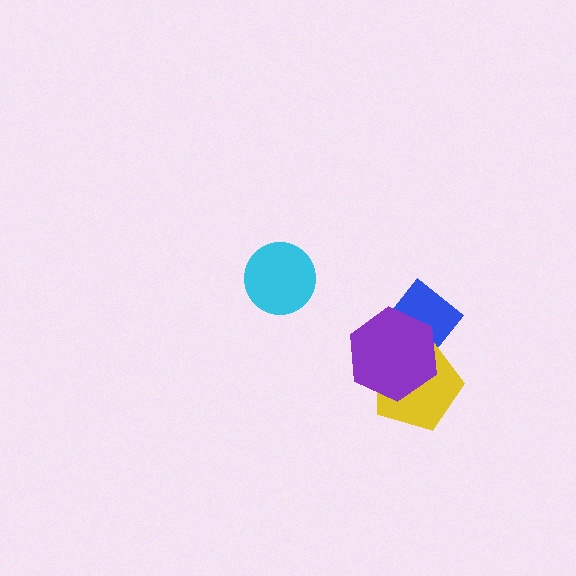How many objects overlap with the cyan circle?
0 objects overlap with the cyan circle.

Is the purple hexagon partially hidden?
No, no other shape covers it.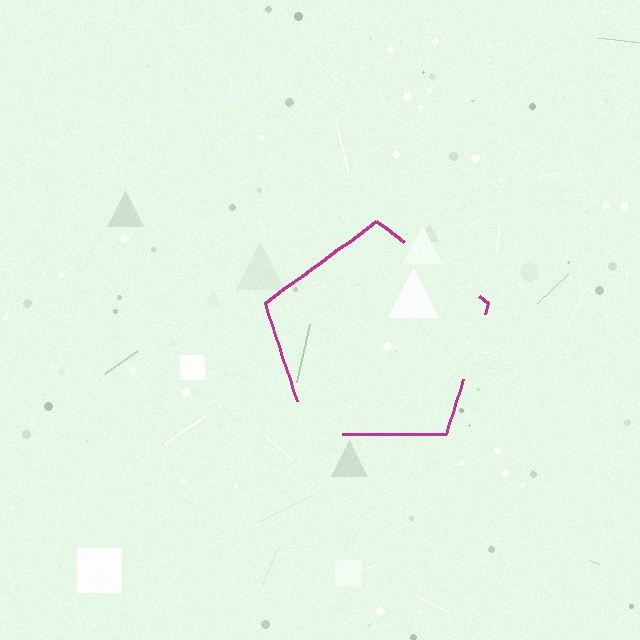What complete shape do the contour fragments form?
The contour fragments form a pentagon.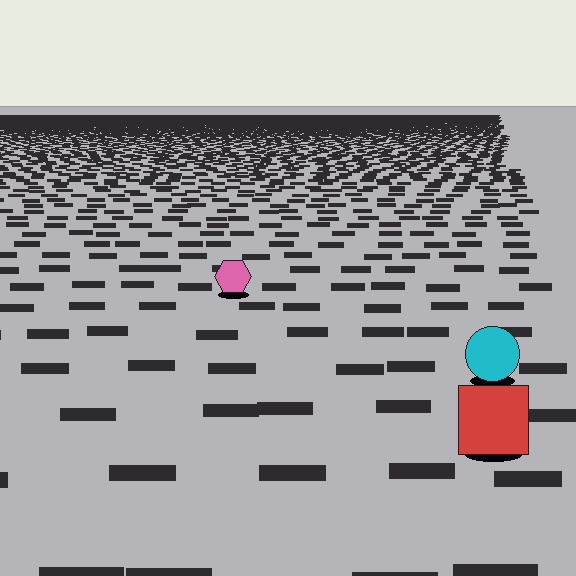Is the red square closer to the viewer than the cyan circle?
Yes. The red square is closer — you can tell from the texture gradient: the ground texture is coarser near it.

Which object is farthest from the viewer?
The pink hexagon is farthest from the viewer. It appears smaller and the ground texture around it is denser.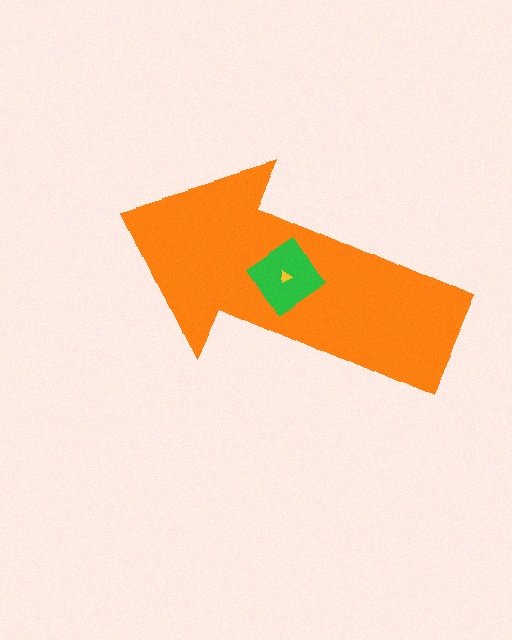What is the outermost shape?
The orange arrow.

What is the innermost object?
The yellow triangle.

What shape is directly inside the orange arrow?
The green diamond.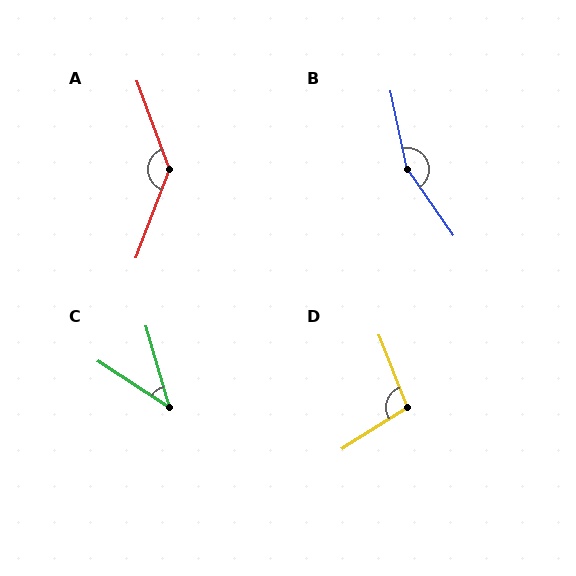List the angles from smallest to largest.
C (41°), D (101°), A (139°), B (157°).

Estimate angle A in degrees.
Approximately 139 degrees.